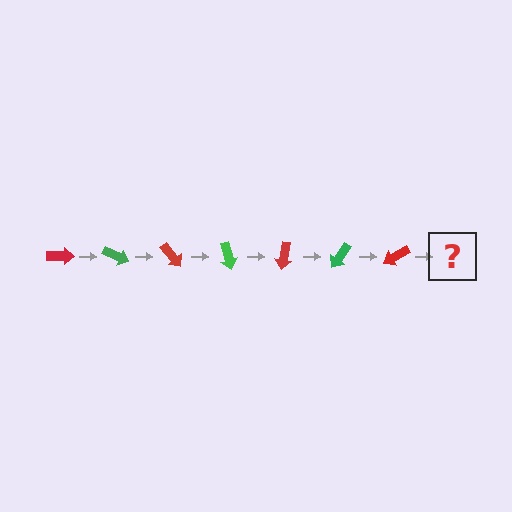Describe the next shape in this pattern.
It should be a green arrow, rotated 175 degrees from the start.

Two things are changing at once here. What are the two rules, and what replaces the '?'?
The two rules are that it rotates 25 degrees each step and the color cycles through red and green. The '?' should be a green arrow, rotated 175 degrees from the start.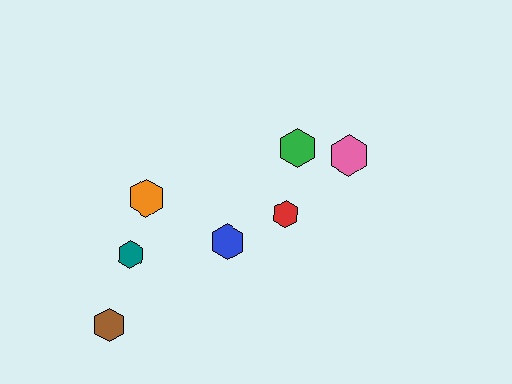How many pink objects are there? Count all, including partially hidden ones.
There is 1 pink object.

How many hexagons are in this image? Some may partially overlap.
There are 7 hexagons.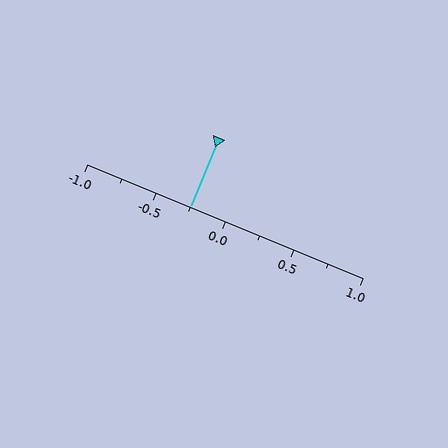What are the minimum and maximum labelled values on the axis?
The axis runs from -1.0 to 1.0.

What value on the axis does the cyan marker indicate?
The marker indicates approximately -0.25.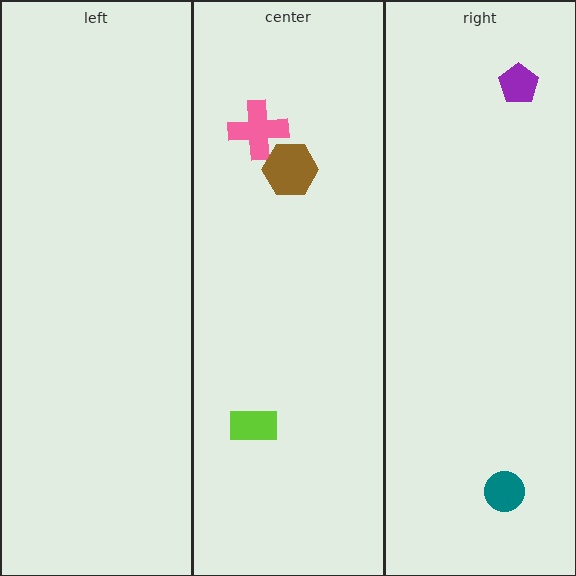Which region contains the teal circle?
The right region.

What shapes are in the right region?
The purple pentagon, the teal circle.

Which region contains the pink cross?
The center region.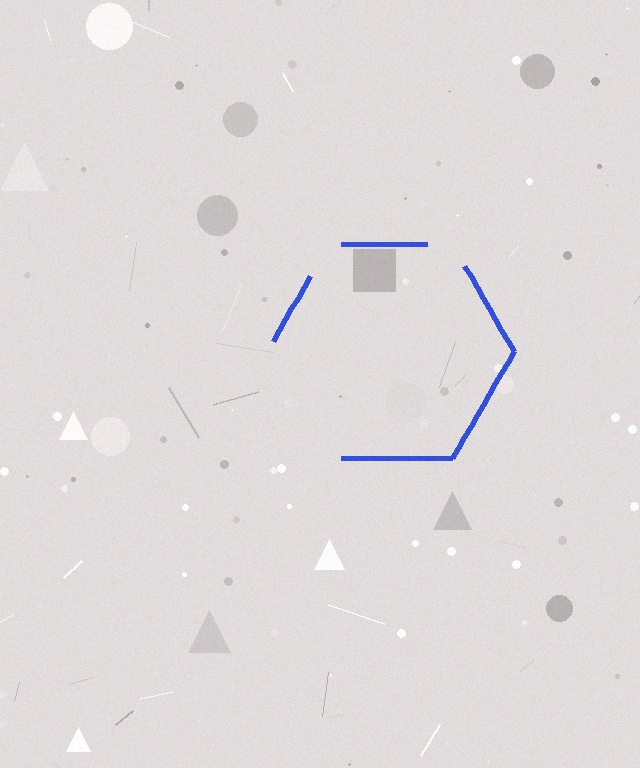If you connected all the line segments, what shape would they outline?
They would outline a hexagon.